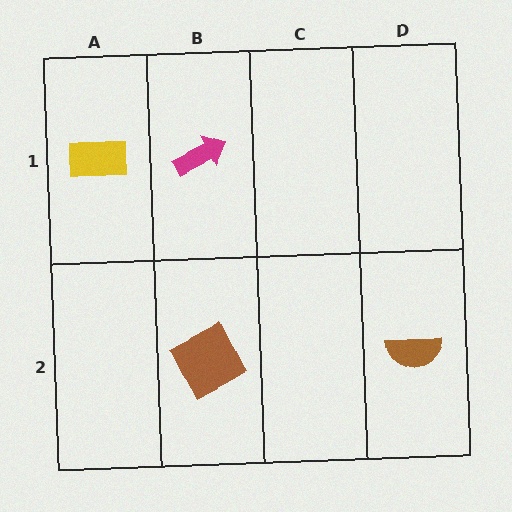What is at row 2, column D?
A brown semicircle.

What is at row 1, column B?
A magenta arrow.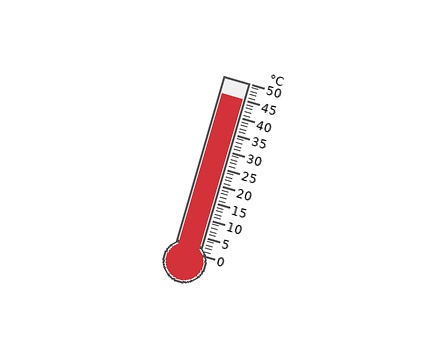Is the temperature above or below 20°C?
The temperature is above 20°C.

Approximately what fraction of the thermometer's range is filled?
The thermometer is filled to approximately 90% of its range.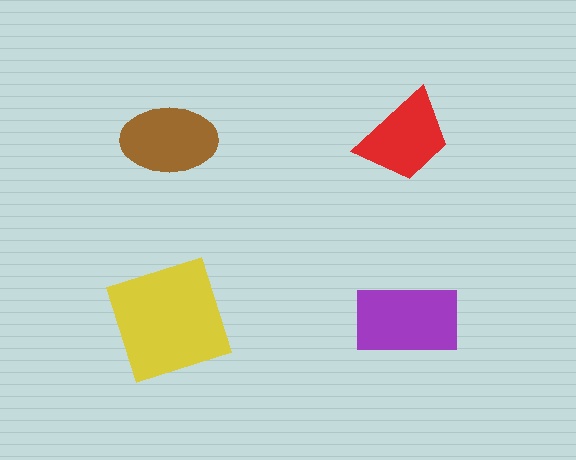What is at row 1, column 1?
A brown ellipse.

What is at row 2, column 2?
A purple rectangle.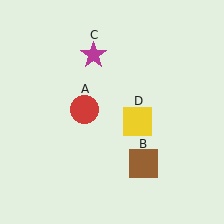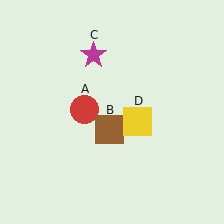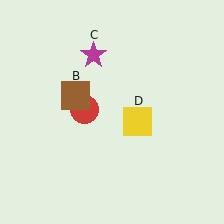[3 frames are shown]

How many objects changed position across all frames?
1 object changed position: brown square (object B).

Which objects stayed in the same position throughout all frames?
Red circle (object A) and magenta star (object C) and yellow square (object D) remained stationary.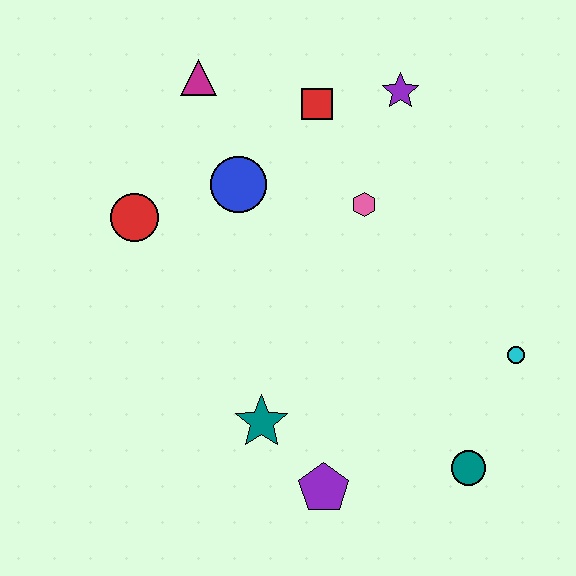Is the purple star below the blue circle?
No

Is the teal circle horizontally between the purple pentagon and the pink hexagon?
No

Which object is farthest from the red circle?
The teal circle is farthest from the red circle.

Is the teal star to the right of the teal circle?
No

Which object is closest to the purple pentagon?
The teal star is closest to the purple pentagon.